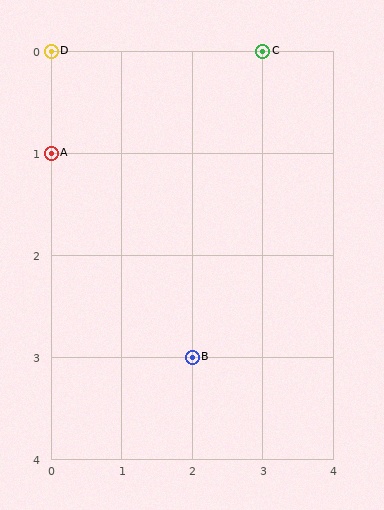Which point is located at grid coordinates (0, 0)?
Point D is at (0, 0).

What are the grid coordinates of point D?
Point D is at grid coordinates (0, 0).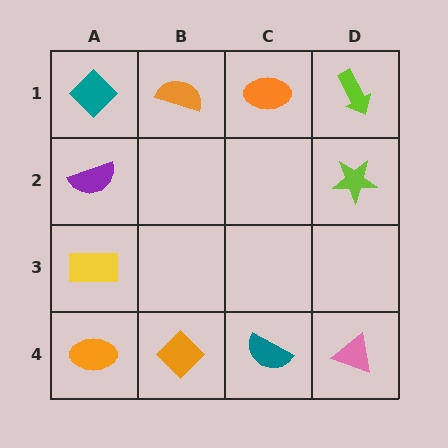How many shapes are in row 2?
2 shapes.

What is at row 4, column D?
A pink triangle.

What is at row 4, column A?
An orange ellipse.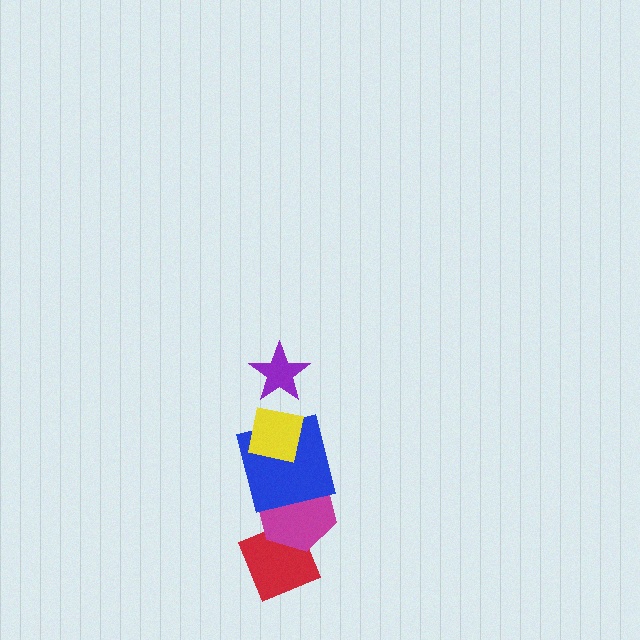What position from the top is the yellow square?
The yellow square is 2nd from the top.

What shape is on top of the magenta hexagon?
The blue square is on top of the magenta hexagon.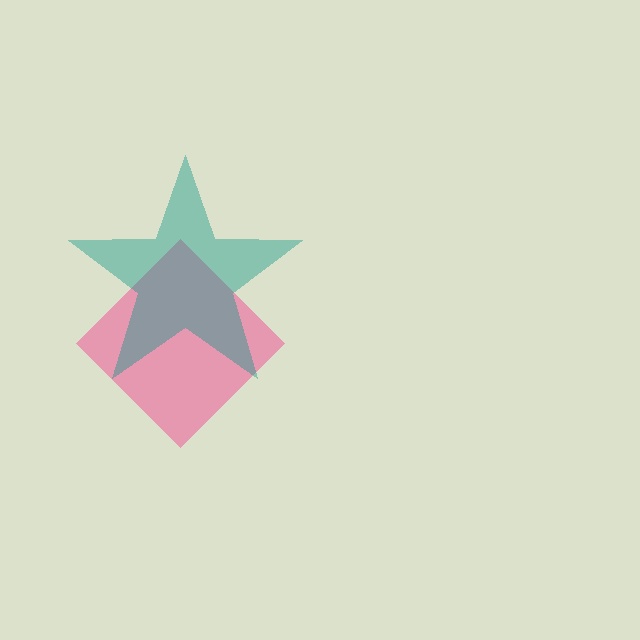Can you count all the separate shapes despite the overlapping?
Yes, there are 2 separate shapes.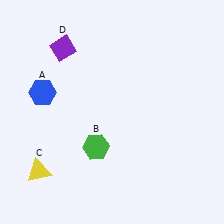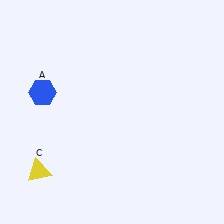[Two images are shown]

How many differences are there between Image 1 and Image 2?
There are 2 differences between the two images.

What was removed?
The green hexagon (B), the purple diamond (D) were removed in Image 2.